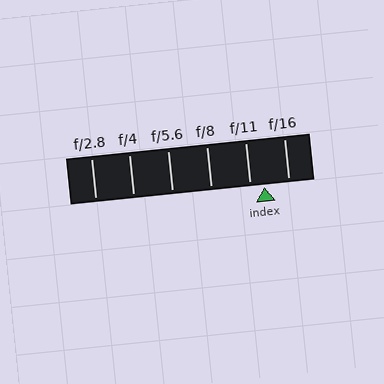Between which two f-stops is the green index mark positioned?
The index mark is between f/11 and f/16.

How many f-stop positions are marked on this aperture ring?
There are 6 f-stop positions marked.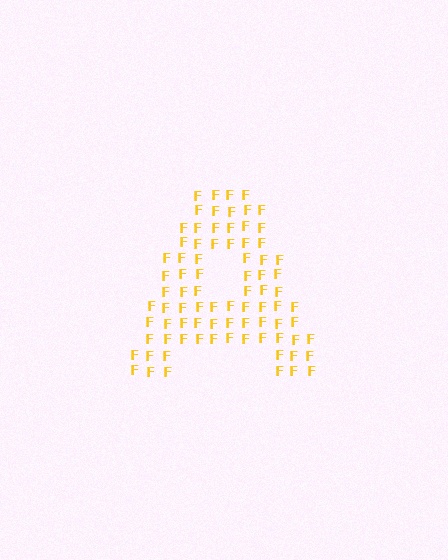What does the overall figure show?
The overall figure shows the letter A.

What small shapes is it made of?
It is made of small letter F's.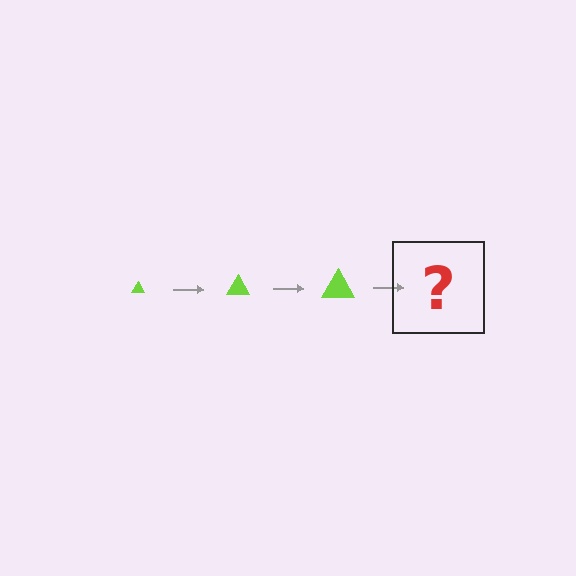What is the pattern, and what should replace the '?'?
The pattern is that the triangle gets progressively larger each step. The '?' should be a lime triangle, larger than the previous one.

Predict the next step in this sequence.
The next step is a lime triangle, larger than the previous one.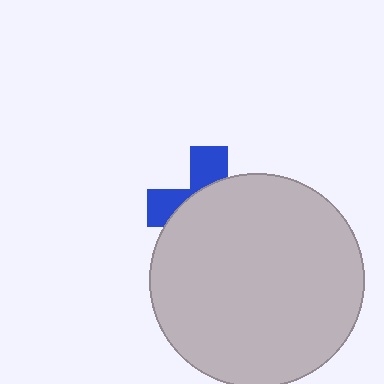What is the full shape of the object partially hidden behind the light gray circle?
The partially hidden object is a blue cross.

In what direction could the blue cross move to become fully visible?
The blue cross could move up. That would shift it out from behind the light gray circle entirely.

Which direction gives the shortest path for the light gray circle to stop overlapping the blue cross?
Moving down gives the shortest separation.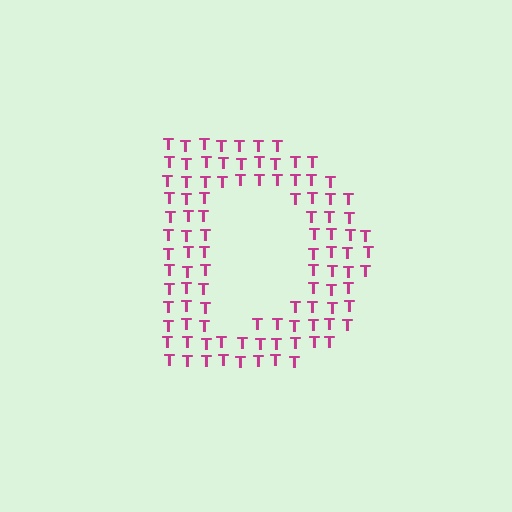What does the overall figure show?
The overall figure shows the letter D.